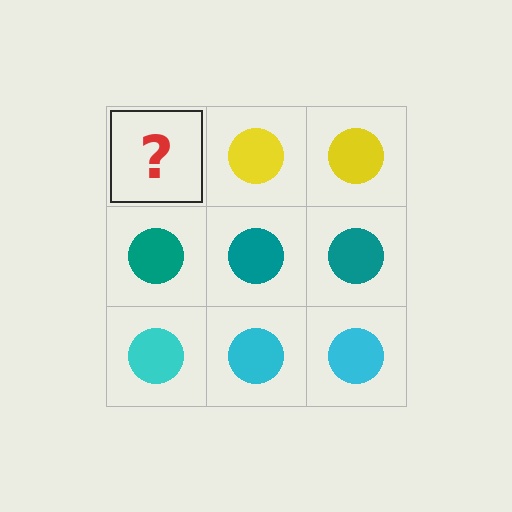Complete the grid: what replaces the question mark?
The question mark should be replaced with a yellow circle.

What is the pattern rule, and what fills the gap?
The rule is that each row has a consistent color. The gap should be filled with a yellow circle.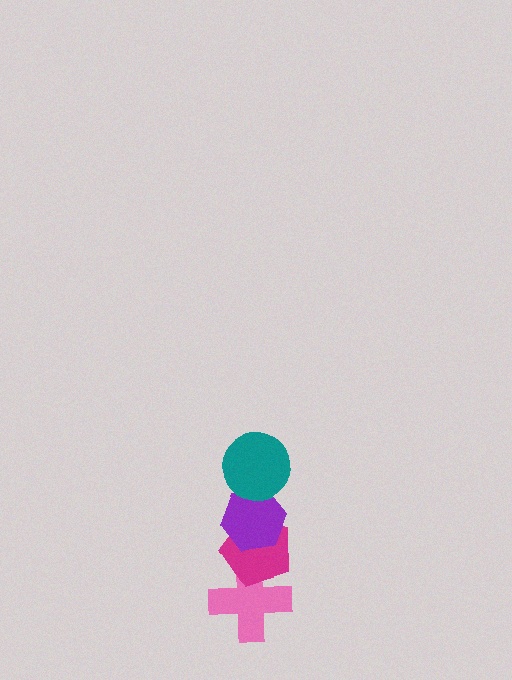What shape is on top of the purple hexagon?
The teal circle is on top of the purple hexagon.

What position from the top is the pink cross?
The pink cross is 4th from the top.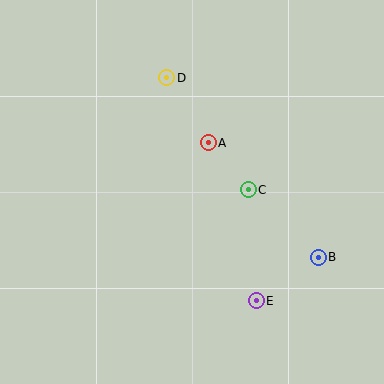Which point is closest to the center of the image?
Point A at (208, 143) is closest to the center.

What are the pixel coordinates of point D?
Point D is at (167, 78).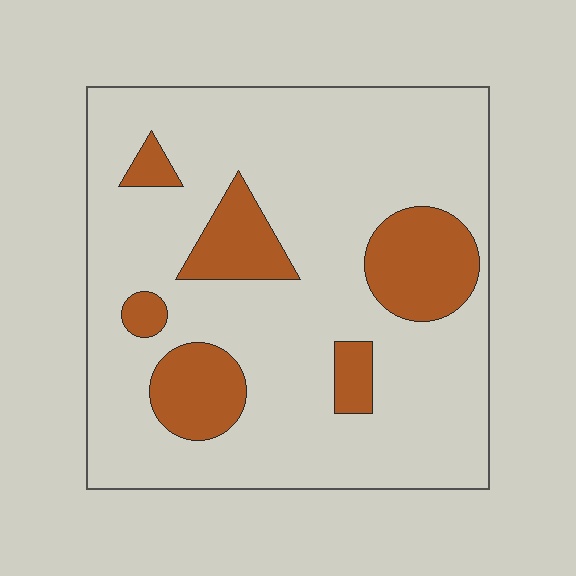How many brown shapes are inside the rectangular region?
6.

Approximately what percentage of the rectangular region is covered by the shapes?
Approximately 20%.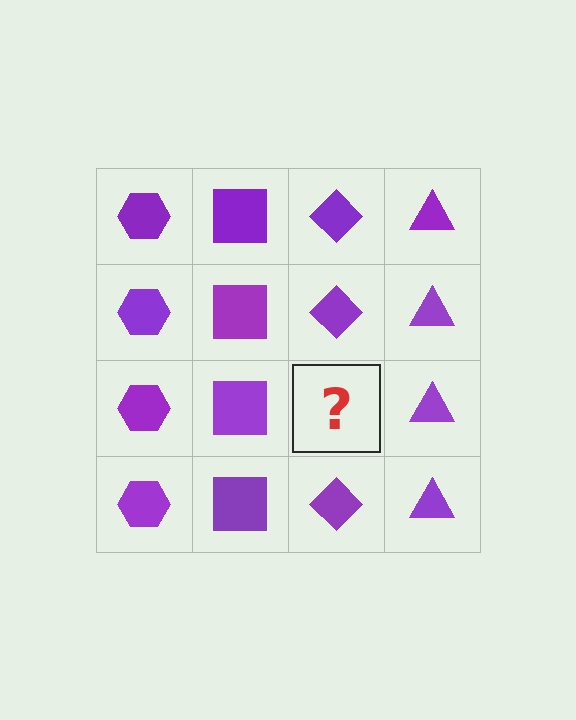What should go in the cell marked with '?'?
The missing cell should contain a purple diamond.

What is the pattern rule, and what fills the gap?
The rule is that each column has a consistent shape. The gap should be filled with a purple diamond.